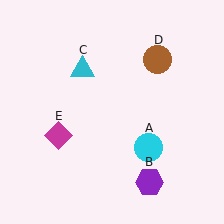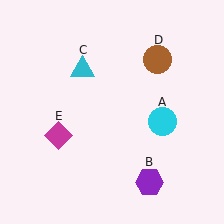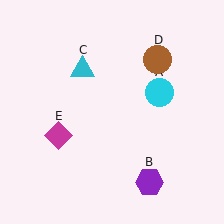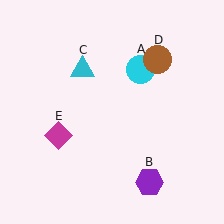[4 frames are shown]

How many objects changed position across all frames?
1 object changed position: cyan circle (object A).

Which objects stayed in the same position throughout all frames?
Purple hexagon (object B) and cyan triangle (object C) and brown circle (object D) and magenta diamond (object E) remained stationary.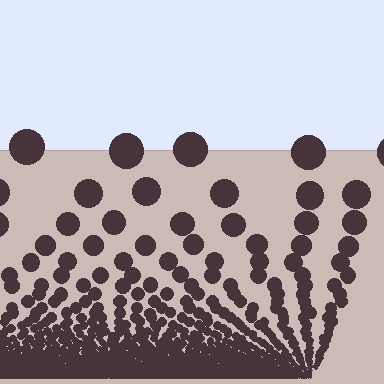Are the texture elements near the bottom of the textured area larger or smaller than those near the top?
Smaller. The gradient is inverted — elements near the bottom are smaller and denser.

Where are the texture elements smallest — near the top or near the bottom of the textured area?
Near the bottom.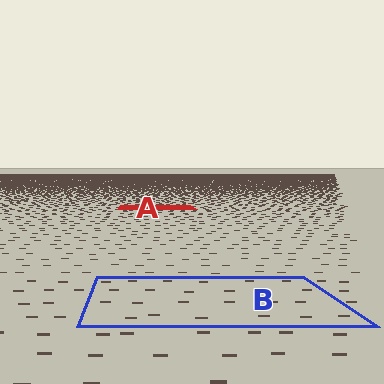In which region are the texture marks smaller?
The texture marks are smaller in region A, because it is farther away.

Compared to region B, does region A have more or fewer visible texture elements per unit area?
Region A has more texture elements per unit area — they are packed more densely because it is farther away.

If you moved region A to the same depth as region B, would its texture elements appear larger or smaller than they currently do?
They would appear larger. At a closer depth, the same texture elements are projected at a bigger on-screen size.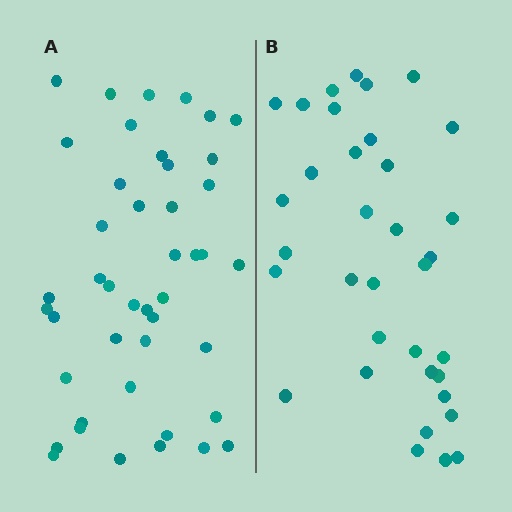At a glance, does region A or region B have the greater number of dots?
Region A (the left region) has more dots.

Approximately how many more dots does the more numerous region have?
Region A has roughly 8 or so more dots than region B.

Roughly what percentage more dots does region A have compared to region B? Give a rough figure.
About 25% more.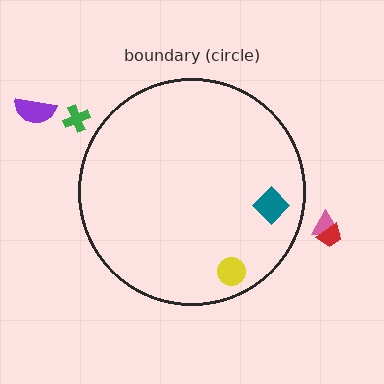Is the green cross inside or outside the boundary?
Outside.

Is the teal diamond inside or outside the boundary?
Inside.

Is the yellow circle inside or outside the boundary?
Inside.